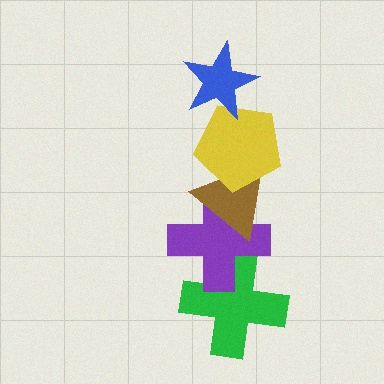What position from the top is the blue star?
The blue star is 1st from the top.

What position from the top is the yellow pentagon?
The yellow pentagon is 2nd from the top.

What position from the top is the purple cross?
The purple cross is 4th from the top.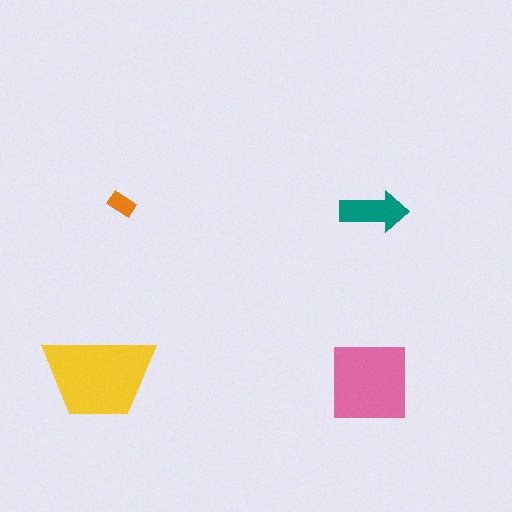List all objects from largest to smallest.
The yellow trapezoid, the pink square, the teal arrow, the orange rectangle.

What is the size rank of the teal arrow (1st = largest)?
3rd.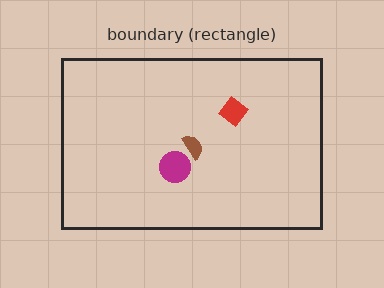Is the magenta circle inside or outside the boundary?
Inside.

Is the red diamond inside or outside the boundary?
Inside.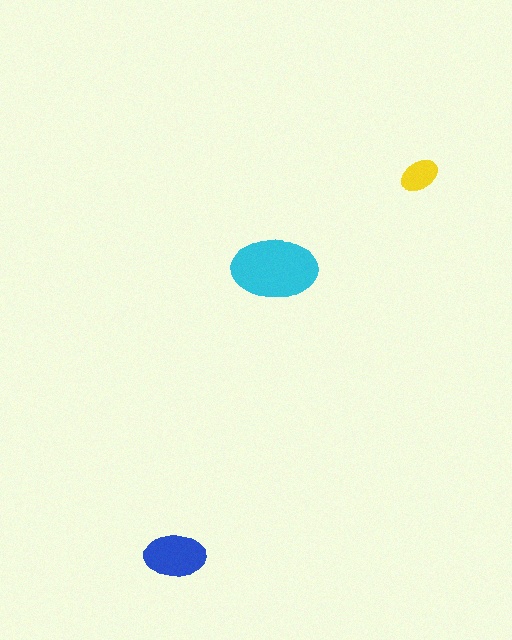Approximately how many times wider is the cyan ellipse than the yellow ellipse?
About 2 times wider.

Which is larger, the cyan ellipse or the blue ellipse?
The cyan one.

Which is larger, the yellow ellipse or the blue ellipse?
The blue one.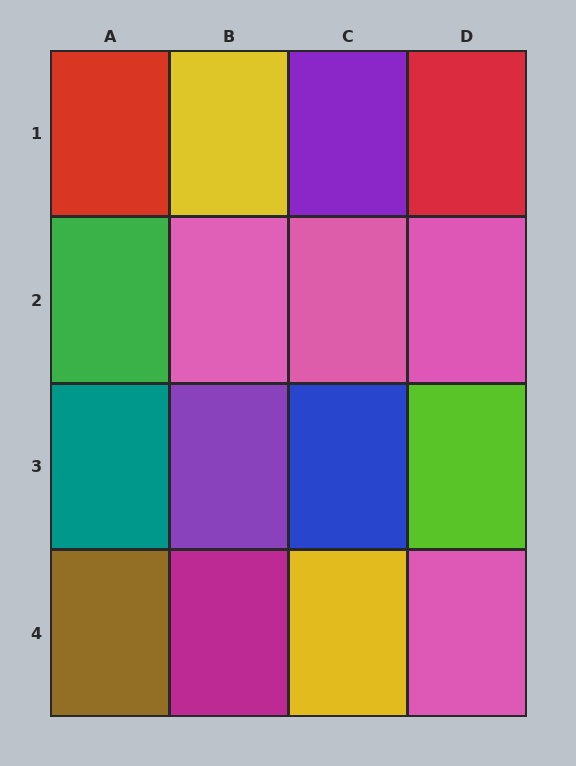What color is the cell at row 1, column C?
Purple.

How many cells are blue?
1 cell is blue.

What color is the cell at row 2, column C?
Pink.